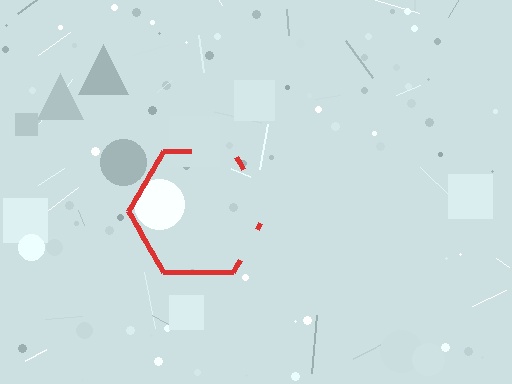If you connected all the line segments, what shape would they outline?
They would outline a hexagon.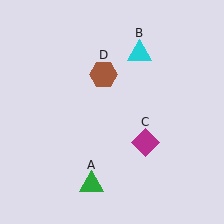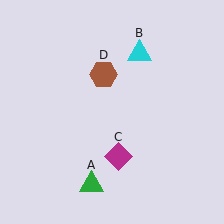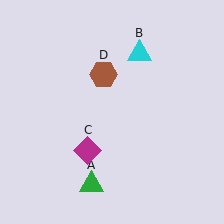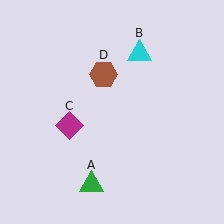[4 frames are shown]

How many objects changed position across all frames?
1 object changed position: magenta diamond (object C).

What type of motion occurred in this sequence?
The magenta diamond (object C) rotated clockwise around the center of the scene.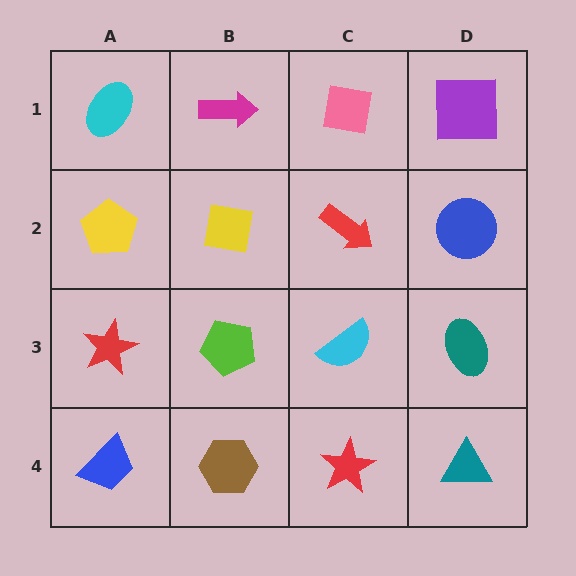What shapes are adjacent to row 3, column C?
A red arrow (row 2, column C), a red star (row 4, column C), a lime pentagon (row 3, column B), a teal ellipse (row 3, column D).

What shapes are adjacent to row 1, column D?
A blue circle (row 2, column D), a pink square (row 1, column C).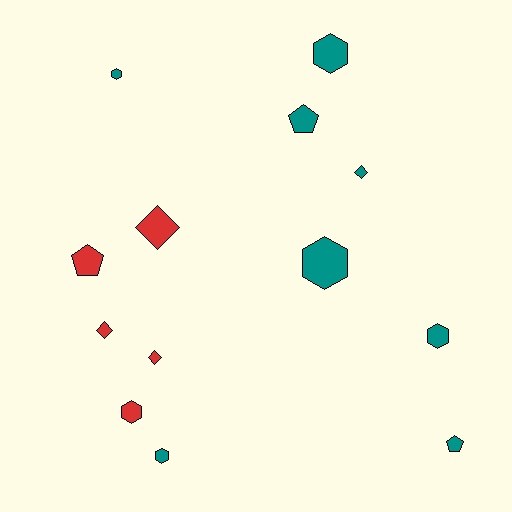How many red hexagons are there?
There is 1 red hexagon.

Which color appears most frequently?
Teal, with 8 objects.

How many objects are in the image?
There are 13 objects.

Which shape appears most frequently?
Hexagon, with 6 objects.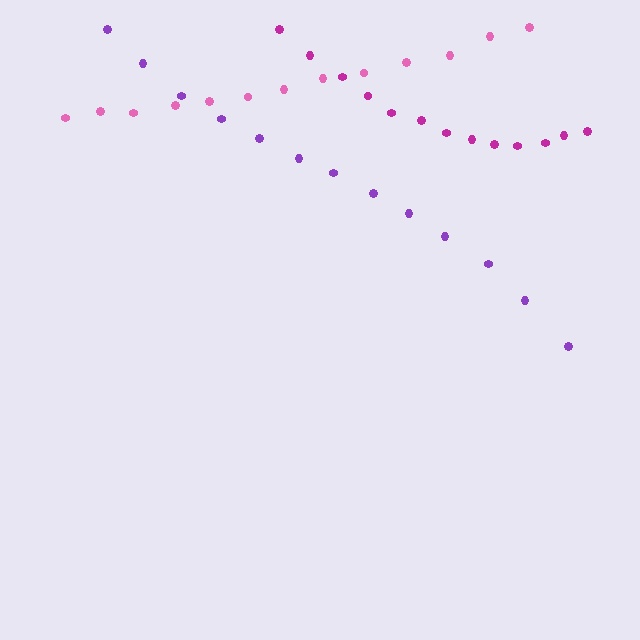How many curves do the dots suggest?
There are 3 distinct paths.